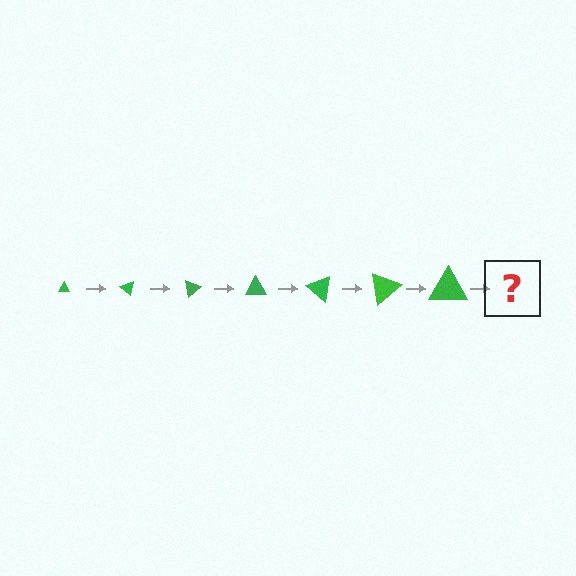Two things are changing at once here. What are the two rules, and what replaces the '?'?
The two rules are that the triangle grows larger each step and it rotates 40 degrees each step. The '?' should be a triangle, larger than the previous one and rotated 280 degrees from the start.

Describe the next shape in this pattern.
It should be a triangle, larger than the previous one and rotated 280 degrees from the start.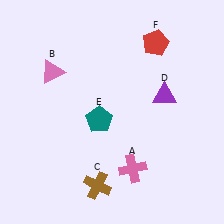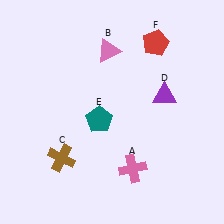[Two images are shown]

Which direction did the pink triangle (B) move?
The pink triangle (B) moved right.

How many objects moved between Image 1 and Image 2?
2 objects moved between the two images.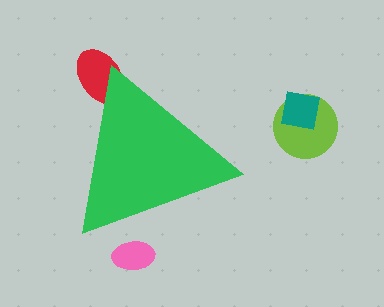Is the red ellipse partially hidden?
Yes, the red ellipse is partially hidden behind the green triangle.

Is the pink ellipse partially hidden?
Yes, the pink ellipse is partially hidden behind the green triangle.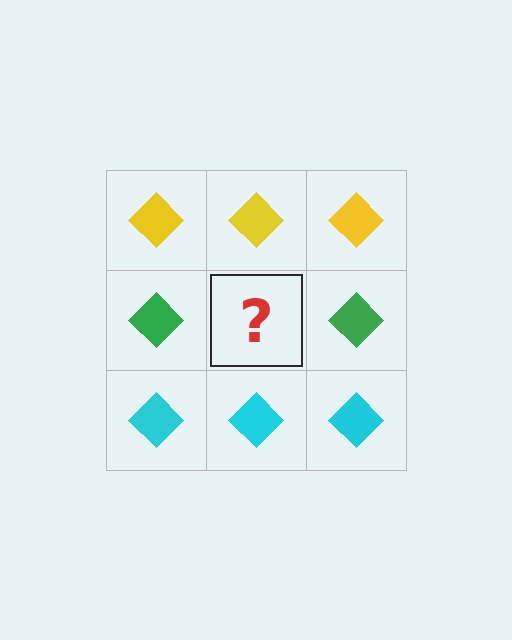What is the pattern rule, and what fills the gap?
The rule is that each row has a consistent color. The gap should be filled with a green diamond.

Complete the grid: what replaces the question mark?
The question mark should be replaced with a green diamond.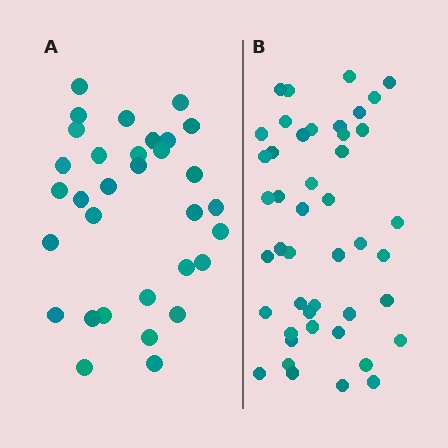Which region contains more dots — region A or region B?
Region B (the right region) has more dots.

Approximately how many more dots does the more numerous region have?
Region B has approximately 15 more dots than region A.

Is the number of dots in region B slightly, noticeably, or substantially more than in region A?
Region B has noticeably more, but not dramatically so. The ratio is roughly 1.4 to 1.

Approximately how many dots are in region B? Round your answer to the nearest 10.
About 40 dots. (The exact count is 45, which rounds to 40.)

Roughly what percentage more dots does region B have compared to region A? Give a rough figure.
About 40% more.